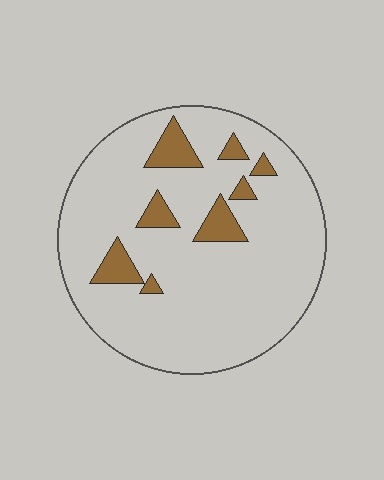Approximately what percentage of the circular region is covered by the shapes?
Approximately 10%.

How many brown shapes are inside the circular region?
8.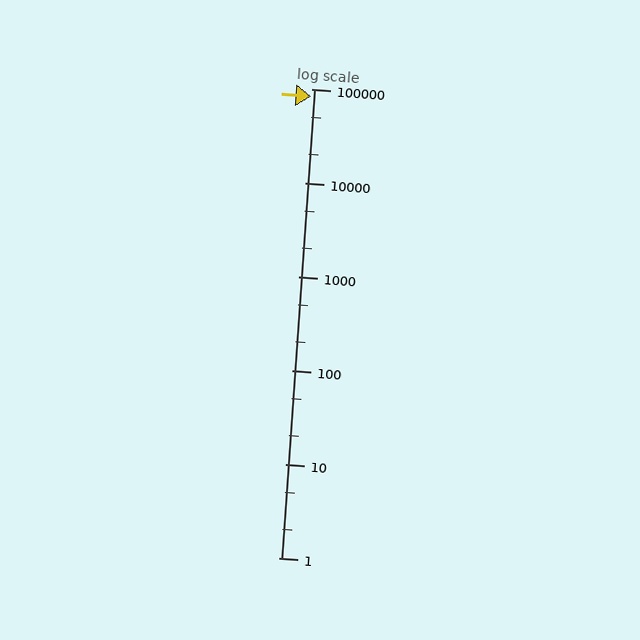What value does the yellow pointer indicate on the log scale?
The pointer indicates approximately 83000.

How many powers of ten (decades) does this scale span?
The scale spans 5 decades, from 1 to 100000.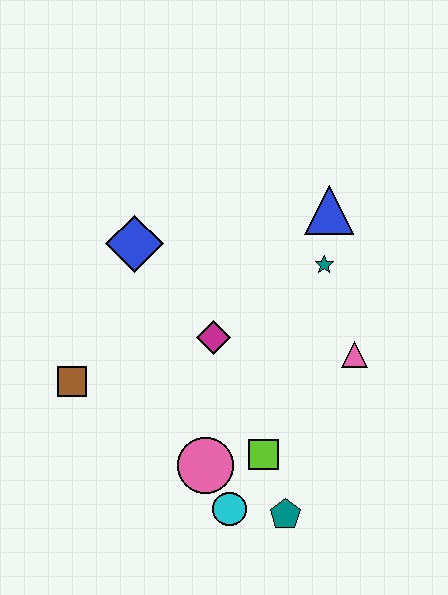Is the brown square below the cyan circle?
No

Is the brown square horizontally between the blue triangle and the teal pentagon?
No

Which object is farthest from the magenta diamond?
The teal pentagon is farthest from the magenta diamond.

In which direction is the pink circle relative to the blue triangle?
The pink circle is below the blue triangle.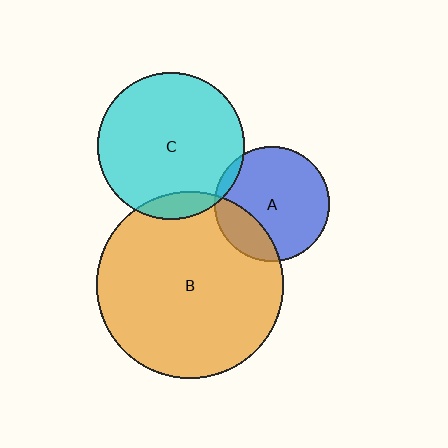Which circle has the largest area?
Circle B (orange).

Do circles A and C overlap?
Yes.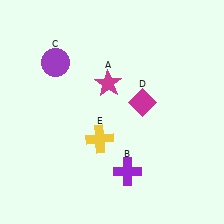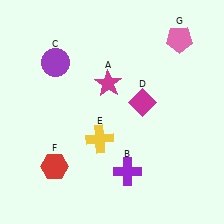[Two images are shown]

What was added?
A red hexagon (F), a pink pentagon (G) were added in Image 2.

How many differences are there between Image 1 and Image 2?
There are 2 differences between the two images.